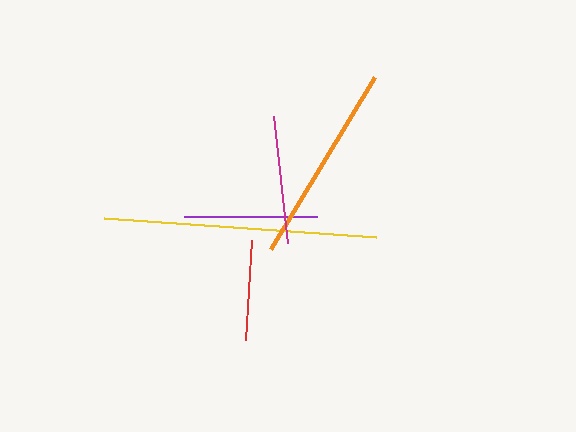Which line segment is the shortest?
The red line is the shortest at approximately 100 pixels.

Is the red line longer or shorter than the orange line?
The orange line is longer than the red line.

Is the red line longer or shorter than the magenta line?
The magenta line is longer than the red line.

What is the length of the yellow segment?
The yellow segment is approximately 273 pixels long.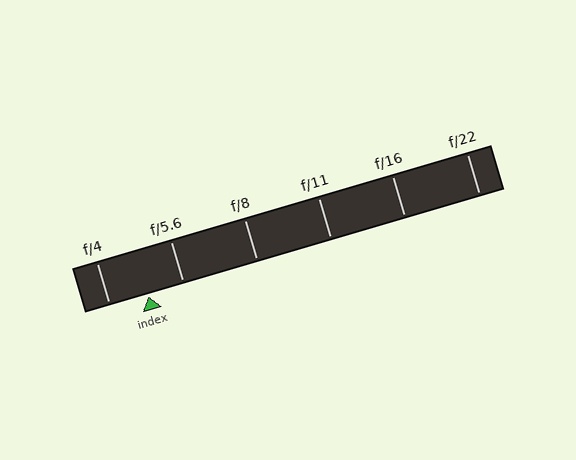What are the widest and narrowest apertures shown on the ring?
The widest aperture shown is f/4 and the narrowest is f/22.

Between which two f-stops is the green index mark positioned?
The index mark is between f/4 and f/5.6.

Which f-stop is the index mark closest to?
The index mark is closest to f/5.6.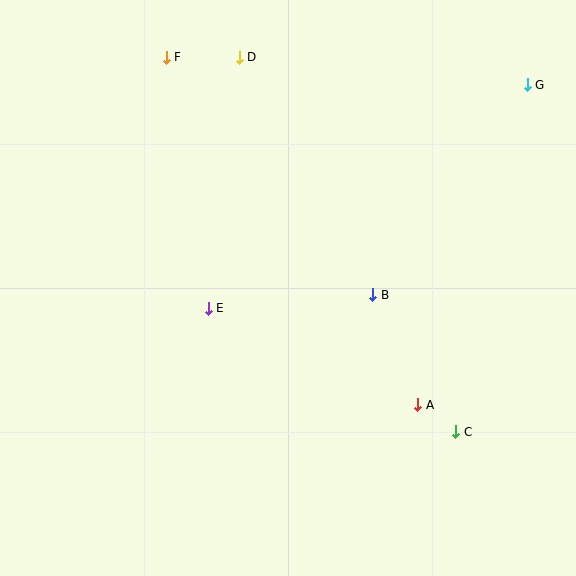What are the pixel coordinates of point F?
Point F is at (166, 57).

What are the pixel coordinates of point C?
Point C is at (456, 432).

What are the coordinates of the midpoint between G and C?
The midpoint between G and C is at (492, 258).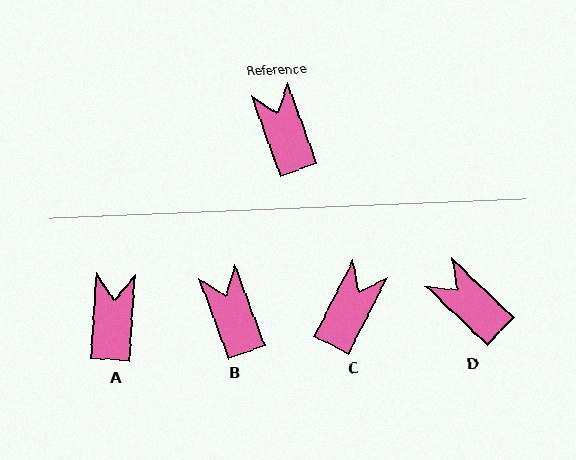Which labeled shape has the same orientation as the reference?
B.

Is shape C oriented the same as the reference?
No, it is off by about 48 degrees.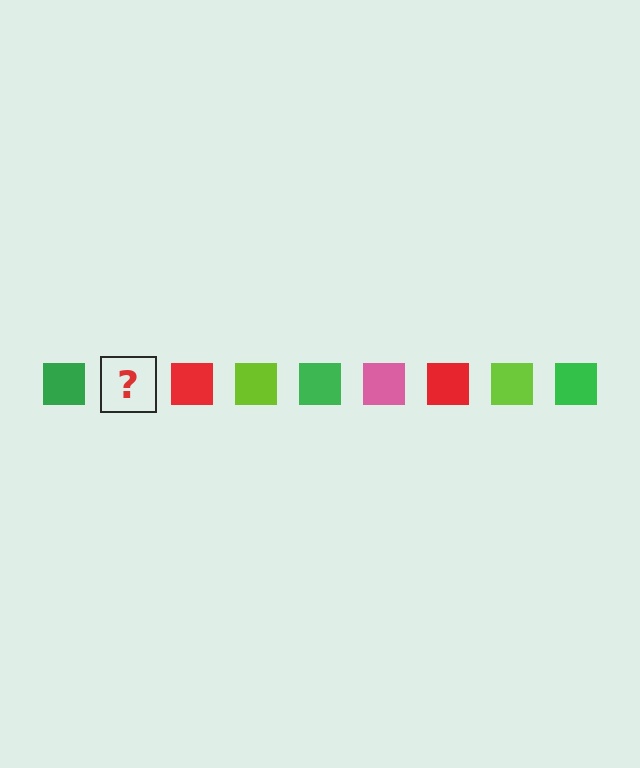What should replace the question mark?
The question mark should be replaced with a pink square.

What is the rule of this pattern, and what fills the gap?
The rule is that the pattern cycles through green, pink, red, lime squares. The gap should be filled with a pink square.